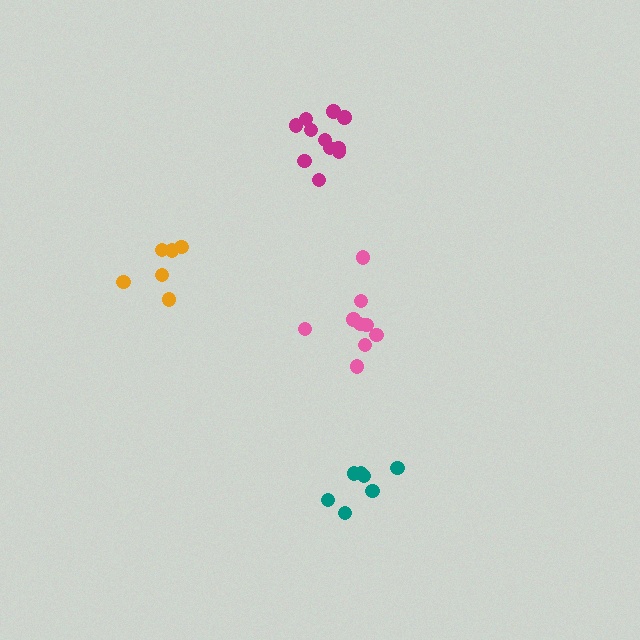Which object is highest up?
The magenta cluster is topmost.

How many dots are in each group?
Group 1: 9 dots, Group 2: 6 dots, Group 3: 11 dots, Group 4: 7 dots (33 total).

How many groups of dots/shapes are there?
There are 4 groups.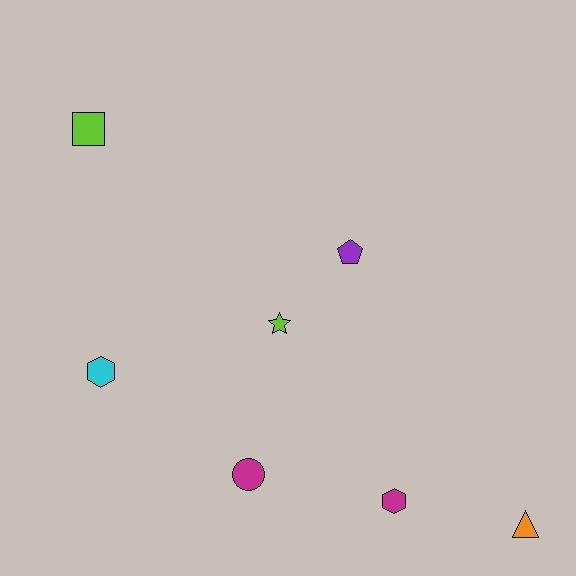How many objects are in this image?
There are 7 objects.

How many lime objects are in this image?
There are 2 lime objects.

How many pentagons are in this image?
There is 1 pentagon.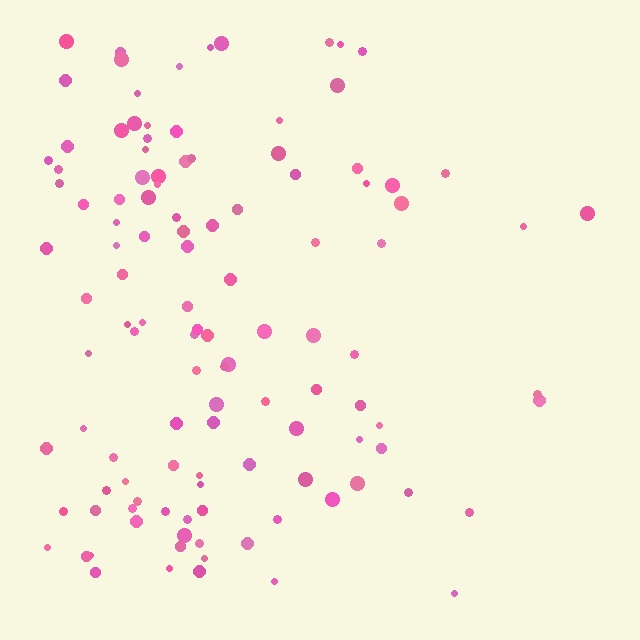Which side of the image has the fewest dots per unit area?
The right.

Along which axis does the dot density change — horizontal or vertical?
Horizontal.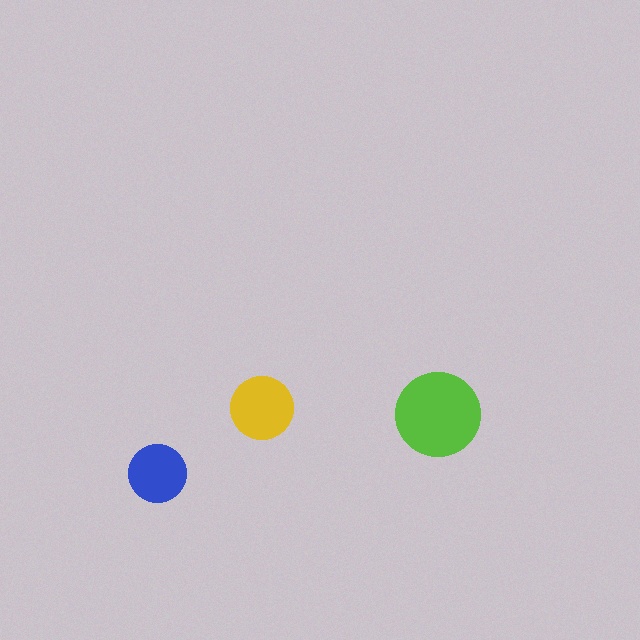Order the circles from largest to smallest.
the lime one, the yellow one, the blue one.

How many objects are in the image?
There are 3 objects in the image.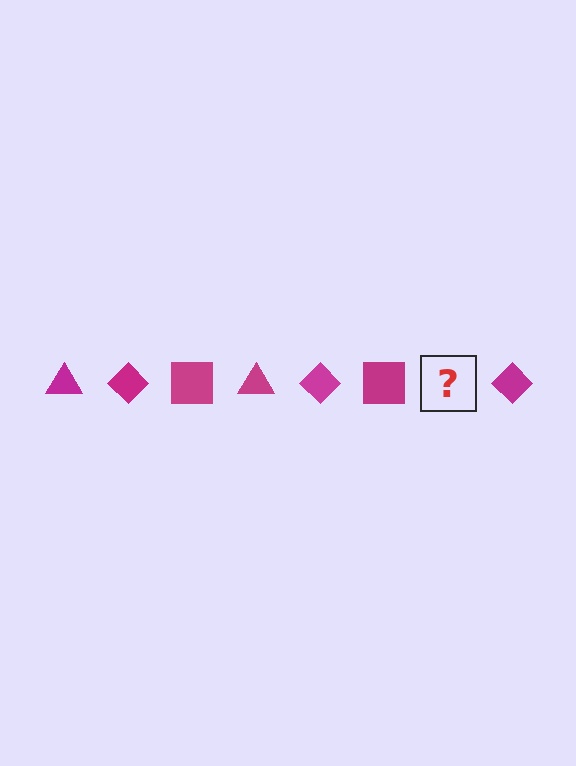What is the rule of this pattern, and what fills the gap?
The rule is that the pattern cycles through triangle, diamond, square shapes in magenta. The gap should be filled with a magenta triangle.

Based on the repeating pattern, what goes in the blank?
The blank should be a magenta triangle.